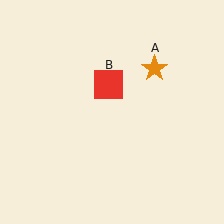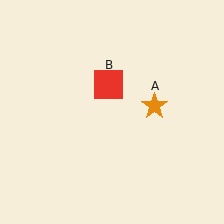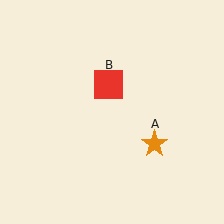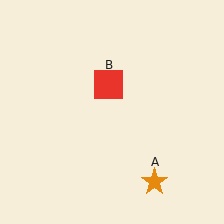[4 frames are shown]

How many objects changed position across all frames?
1 object changed position: orange star (object A).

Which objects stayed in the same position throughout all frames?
Red square (object B) remained stationary.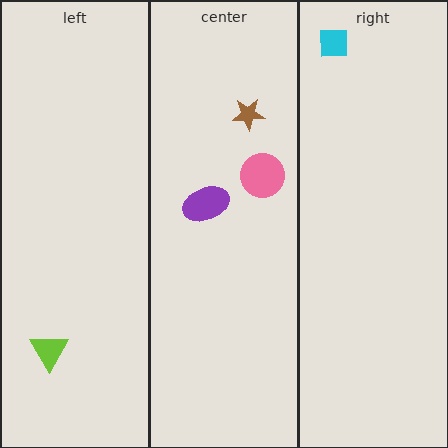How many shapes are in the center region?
3.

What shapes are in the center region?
The brown star, the purple ellipse, the pink circle.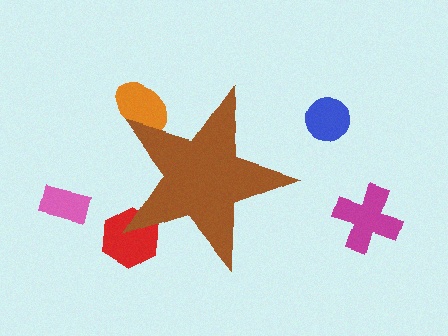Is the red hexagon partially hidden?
Yes, the red hexagon is partially hidden behind the brown star.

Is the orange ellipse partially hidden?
Yes, the orange ellipse is partially hidden behind the brown star.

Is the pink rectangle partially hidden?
No, the pink rectangle is fully visible.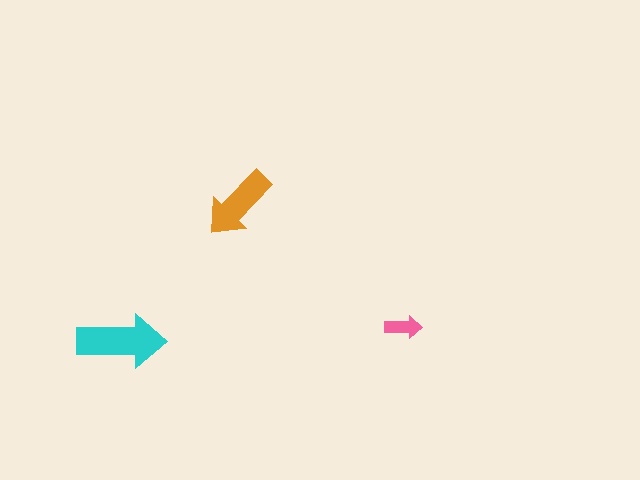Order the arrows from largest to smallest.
the cyan one, the orange one, the pink one.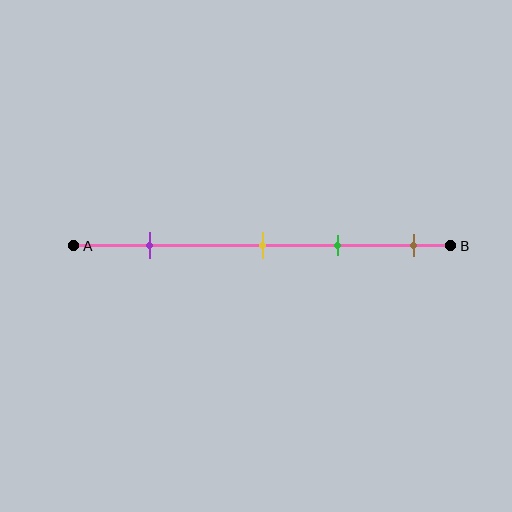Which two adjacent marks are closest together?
The yellow and green marks are the closest adjacent pair.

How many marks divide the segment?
There are 4 marks dividing the segment.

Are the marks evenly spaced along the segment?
No, the marks are not evenly spaced.